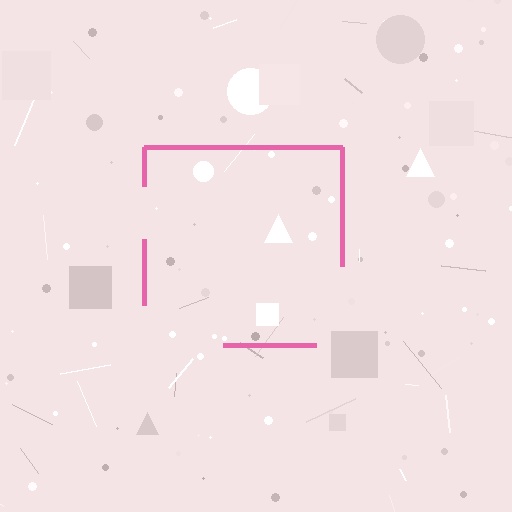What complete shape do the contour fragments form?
The contour fragments form a square.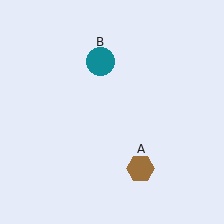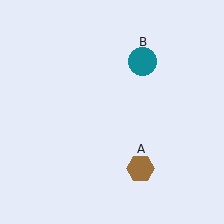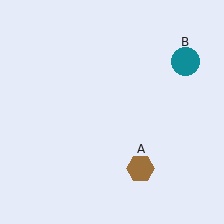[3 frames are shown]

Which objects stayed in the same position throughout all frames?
Brown hexagon (object A) remained stationary.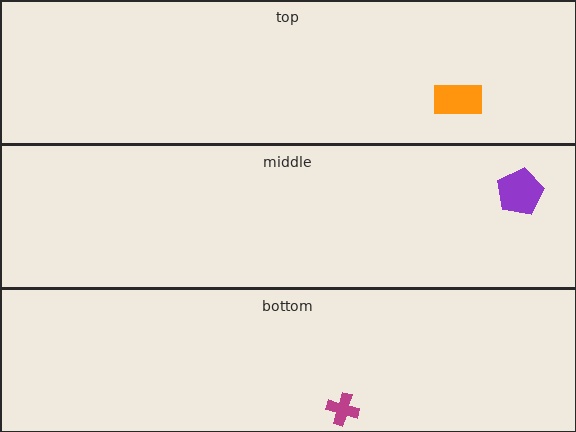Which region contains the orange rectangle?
The top region.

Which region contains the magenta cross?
The bottom region.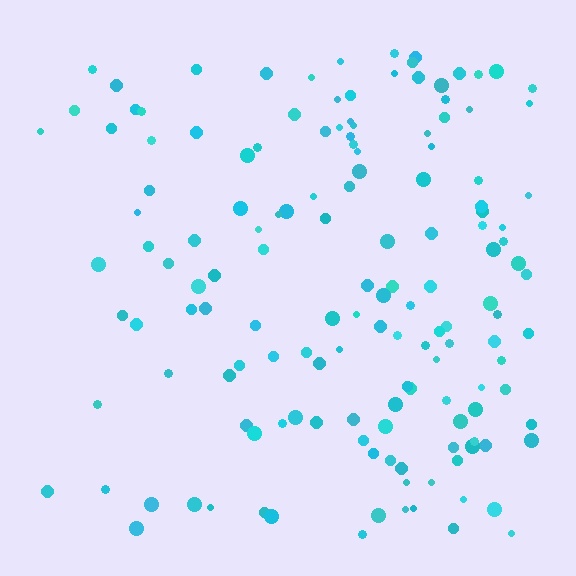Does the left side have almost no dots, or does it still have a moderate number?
Still a moderate number, just noticeably fewer than the right.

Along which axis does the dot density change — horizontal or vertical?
Horizontal.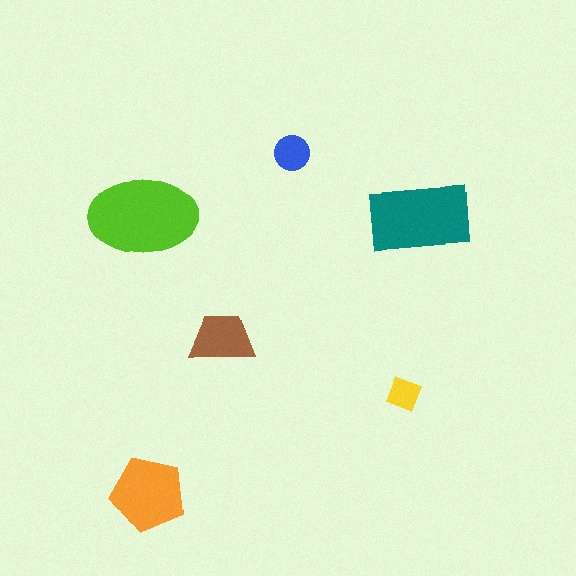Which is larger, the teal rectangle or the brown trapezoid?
The teal rectangle.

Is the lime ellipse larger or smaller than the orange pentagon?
Larger.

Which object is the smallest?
The yellow diamond.